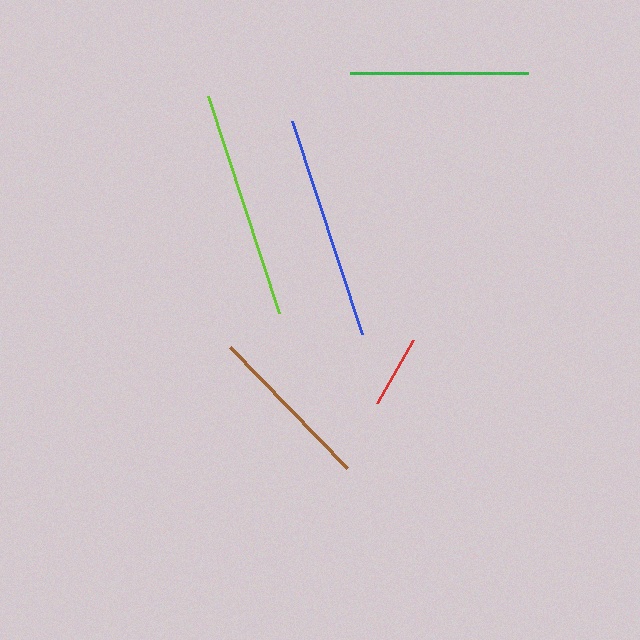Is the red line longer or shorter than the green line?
The green line is longer than the red line.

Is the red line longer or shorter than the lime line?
The lime line is longer than the red line.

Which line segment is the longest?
The lime line is the longest at approximately 228 pixels.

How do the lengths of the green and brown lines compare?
The green and brown lines are approximately the same length.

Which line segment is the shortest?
The red line is the shortest at approximately 72 pixels.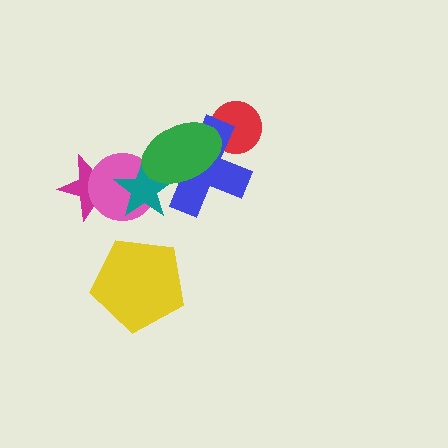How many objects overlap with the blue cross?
3 objects overlap with the blue cross.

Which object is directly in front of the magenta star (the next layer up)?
The pink circle is directly in front of the magenta star.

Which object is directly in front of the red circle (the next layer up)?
The blue cross is directly in front of the red circle.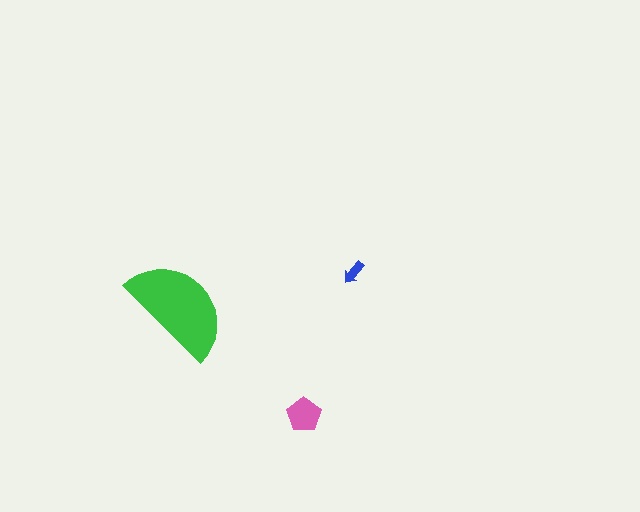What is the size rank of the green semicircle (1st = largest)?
1st.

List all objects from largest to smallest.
The green semicircle, the pink pentagon, the blue arrow.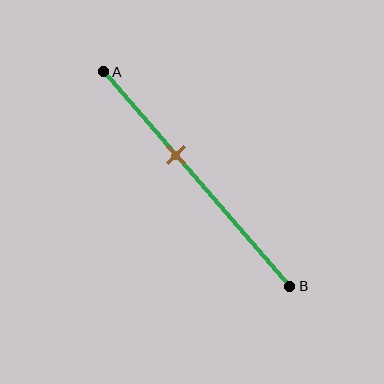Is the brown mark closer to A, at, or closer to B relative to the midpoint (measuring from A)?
The brown mark is closer to point A than the midpoint of segment AB.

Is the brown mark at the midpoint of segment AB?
No, the mark is at about 40% from A, not at the 50% midpoint.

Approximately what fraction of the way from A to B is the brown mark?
The brown mark is approximately 40% of the way from A to B.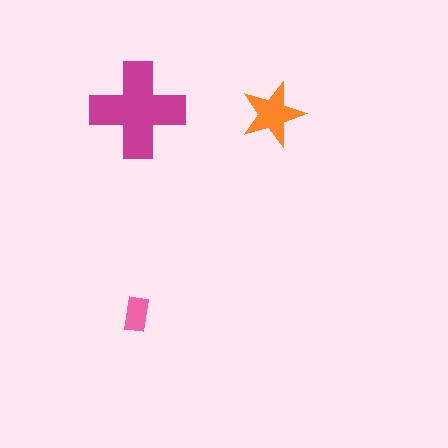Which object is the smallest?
The pink rectangle.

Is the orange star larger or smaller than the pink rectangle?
Larger.